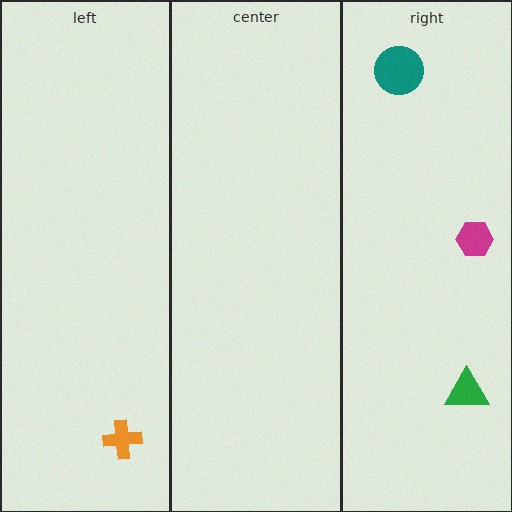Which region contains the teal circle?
The right region.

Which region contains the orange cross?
The left region.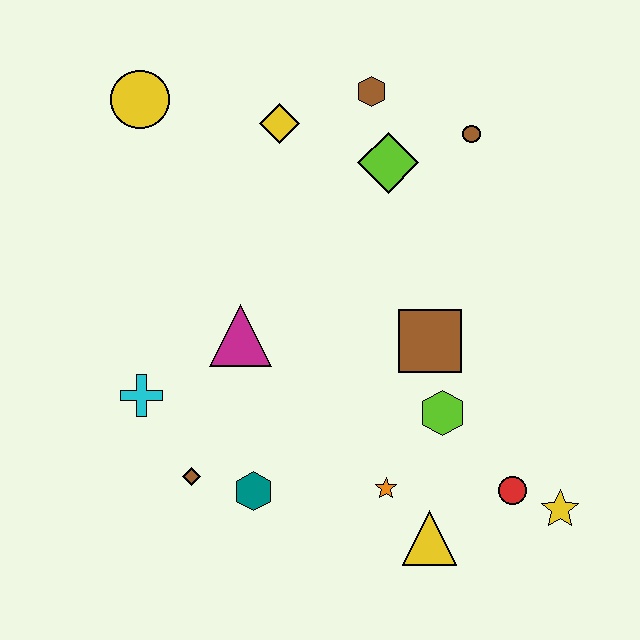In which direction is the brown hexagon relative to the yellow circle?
The brown hexagon is to the right of the yellow circle.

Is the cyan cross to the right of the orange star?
No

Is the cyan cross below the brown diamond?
No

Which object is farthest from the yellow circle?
The yellow star is farthest from the yellow circle.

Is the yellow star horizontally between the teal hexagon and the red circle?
No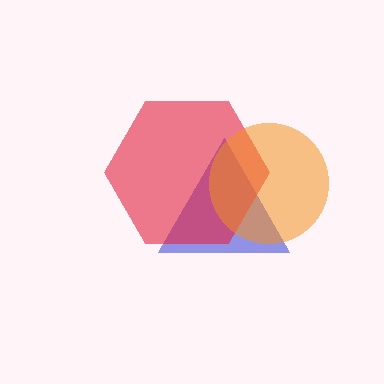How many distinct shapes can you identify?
There are 3 distinct shapes: a blue triangle, a red hexagon, an orange circle.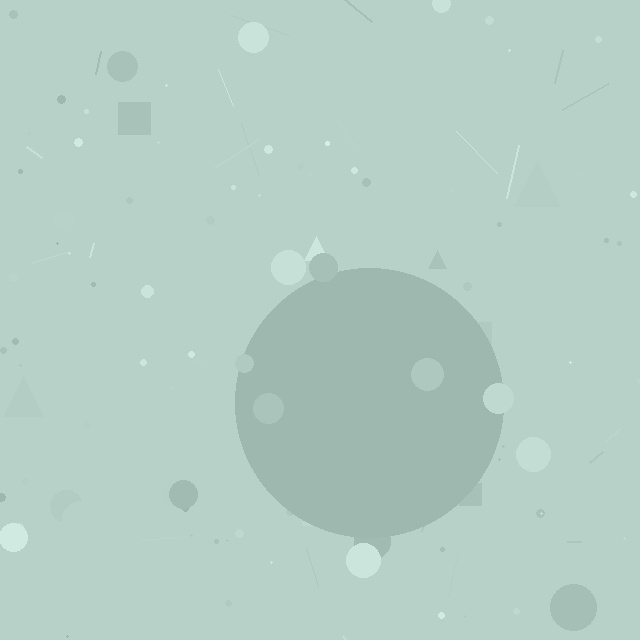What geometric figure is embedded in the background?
A circle is embedded in the background.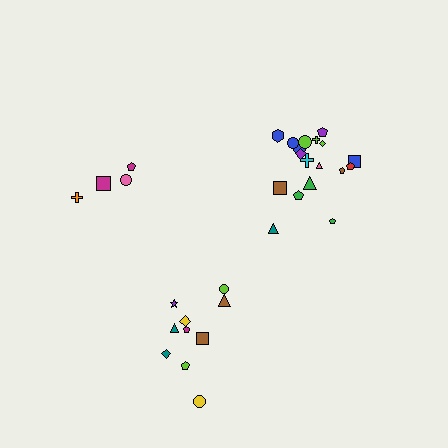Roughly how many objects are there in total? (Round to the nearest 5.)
Roughly 30 objects in total.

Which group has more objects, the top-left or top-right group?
The top-right group.